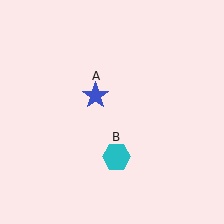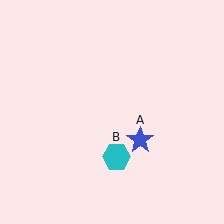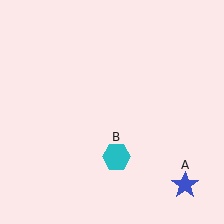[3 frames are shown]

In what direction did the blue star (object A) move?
The blue star (object A) moved down and to the right.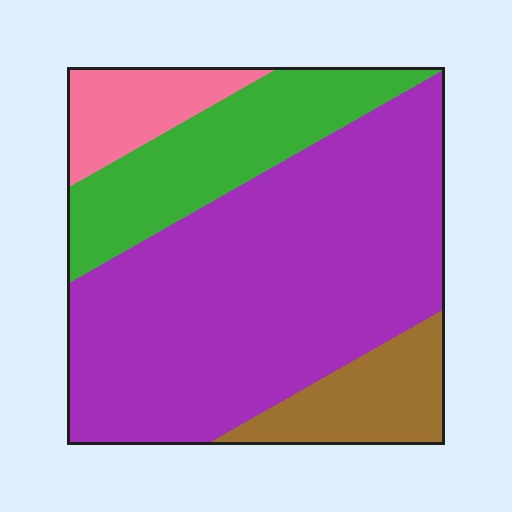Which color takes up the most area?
Purple, at roughly 60%.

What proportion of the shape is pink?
Pink covers 9% of the shape.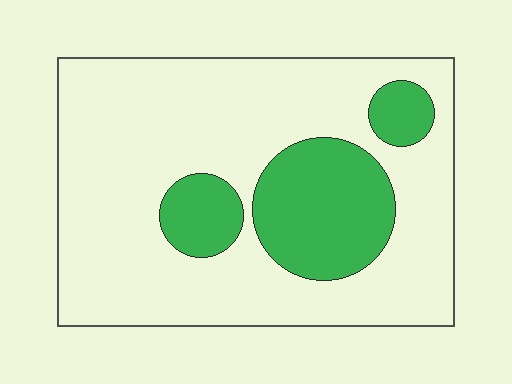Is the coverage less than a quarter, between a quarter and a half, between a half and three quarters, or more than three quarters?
Less than a quarter.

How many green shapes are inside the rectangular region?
3.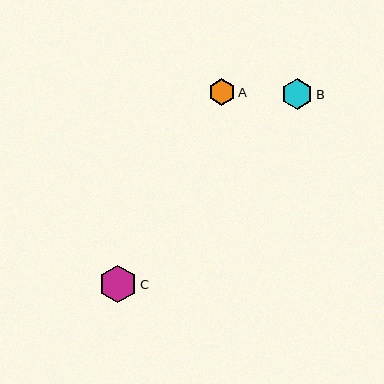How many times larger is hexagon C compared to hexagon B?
Hexagon C is approximately 1.2 times the size of hexagon B.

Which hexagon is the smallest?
Hexagon A is the smallest with a size of approximately 27 pixels.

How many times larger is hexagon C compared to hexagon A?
Hexagon C is approximately 1.4 times the size of hexagon A.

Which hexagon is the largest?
Hexagon C is the largest with a size of approximately 37 pixels.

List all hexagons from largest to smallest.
From largest to smallest: C, B, A.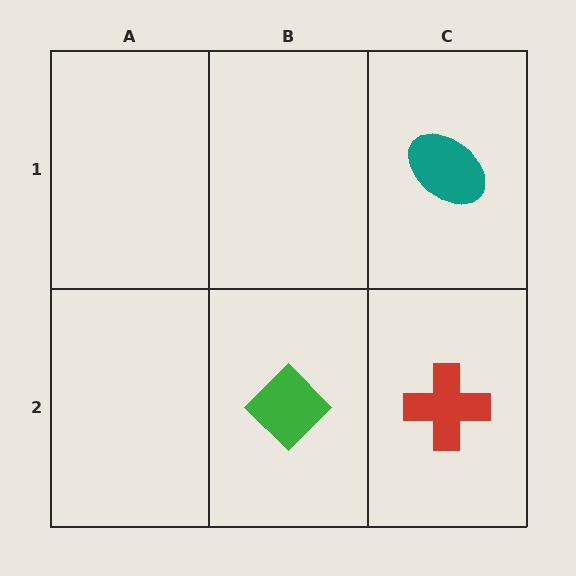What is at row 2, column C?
A red cross.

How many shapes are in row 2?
2 shapes.